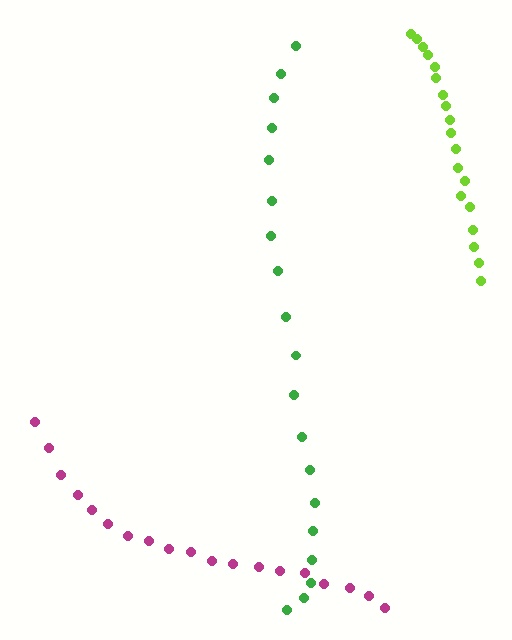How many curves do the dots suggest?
There are 3 distinct paths.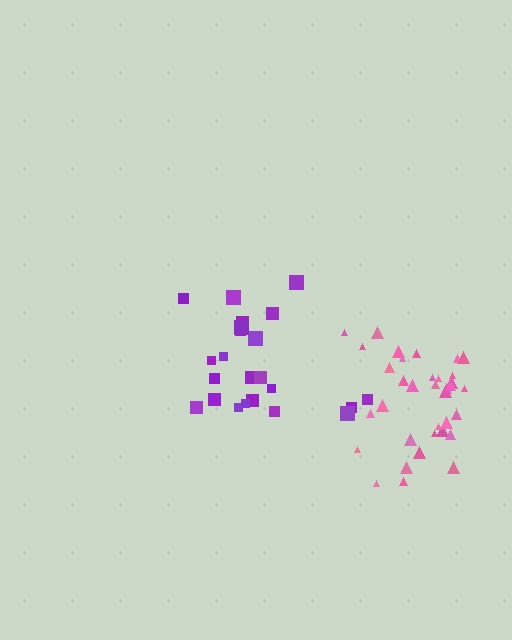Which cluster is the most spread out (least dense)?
Purple.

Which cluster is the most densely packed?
Pink.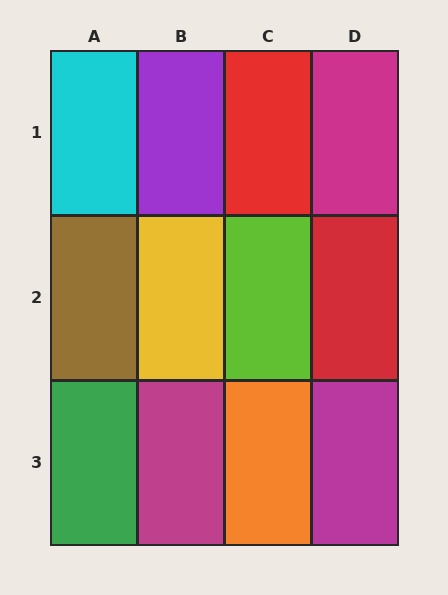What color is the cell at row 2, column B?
Yellow.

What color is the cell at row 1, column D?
Magenta.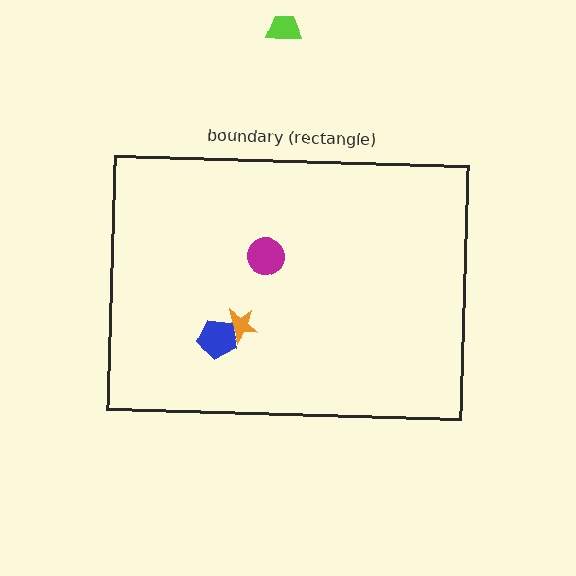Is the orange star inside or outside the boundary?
Inside.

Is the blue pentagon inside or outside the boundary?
Inside.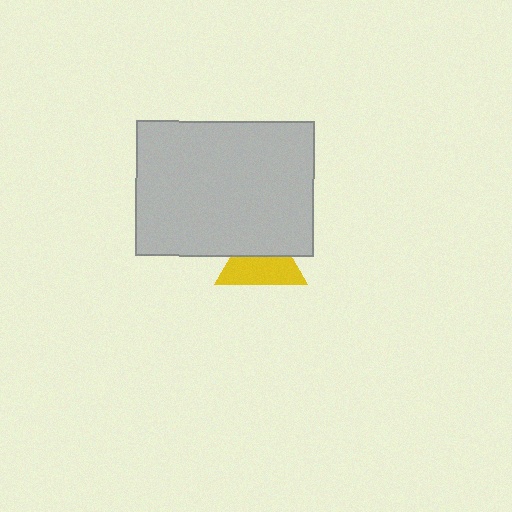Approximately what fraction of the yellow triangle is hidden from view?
Roughly 43% of the yellow triangle is hidden behind the light gray rectangle.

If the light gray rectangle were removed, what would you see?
You would see the complete yellow triangle.